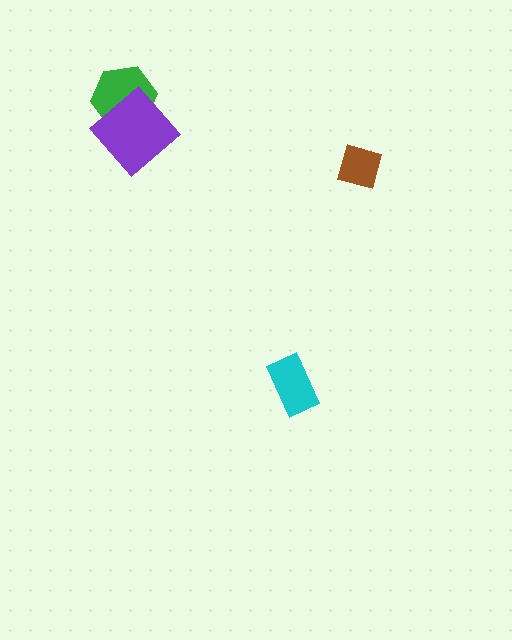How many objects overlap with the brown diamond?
0 objects overlap with the brown diamond.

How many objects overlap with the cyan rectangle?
0 objects overlap with the cyan rectangle.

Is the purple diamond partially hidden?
No, no other shape covers it.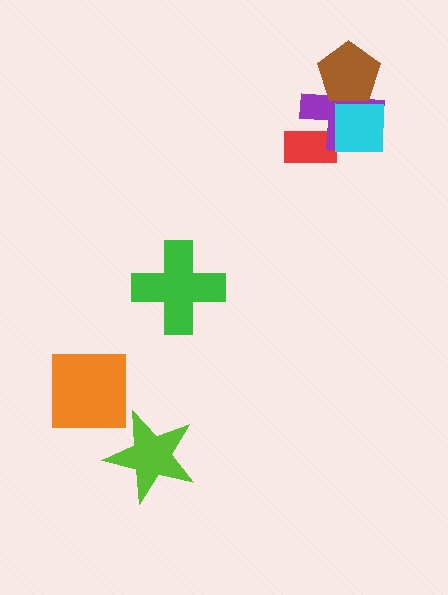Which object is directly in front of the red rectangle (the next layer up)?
The purple cross is directly in front of the red rectangle.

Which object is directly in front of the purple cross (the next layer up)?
The brown pentagon is directly in front of the purple cross.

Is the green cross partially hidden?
No, no other shape covers it.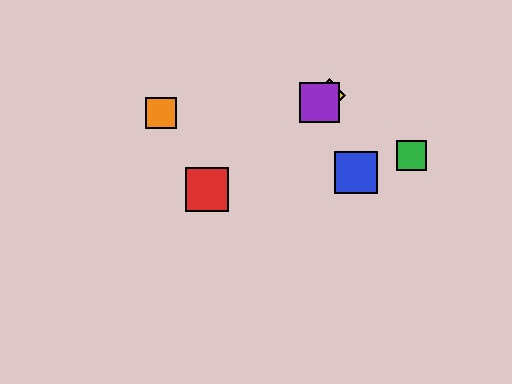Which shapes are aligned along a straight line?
The red square, the yellow diamond, the purple square are aligned along a straight line.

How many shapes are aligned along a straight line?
3 shapes (the red square, the yellow diamond, the purple square) are aligned along a straight line.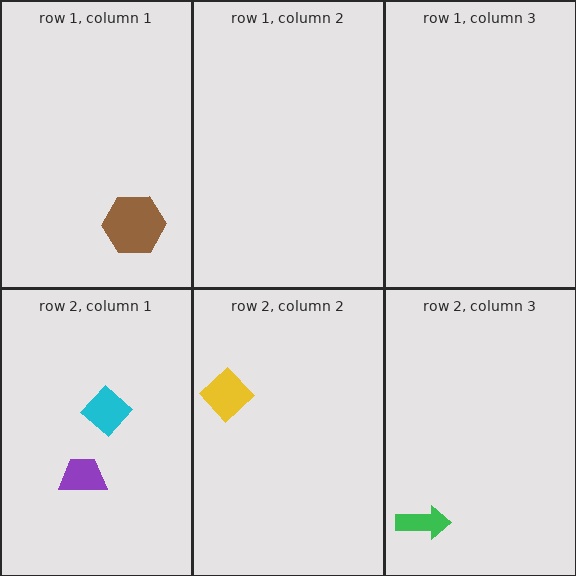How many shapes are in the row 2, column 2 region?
1.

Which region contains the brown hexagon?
The row 1, column 1 region.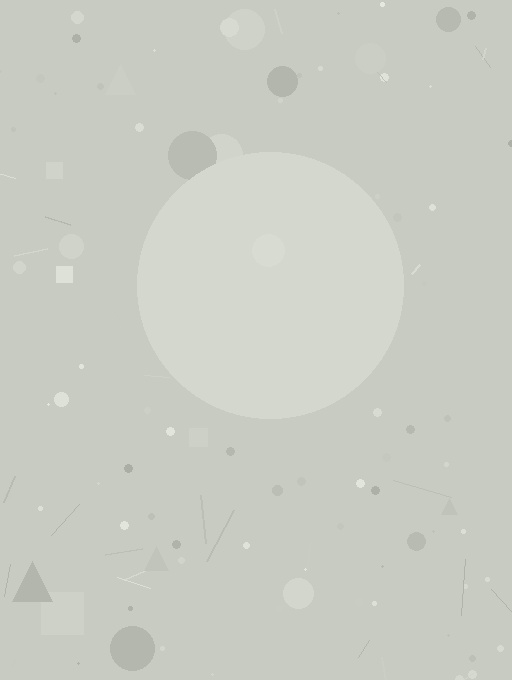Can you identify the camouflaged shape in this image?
The camouflaged shape is a circle.